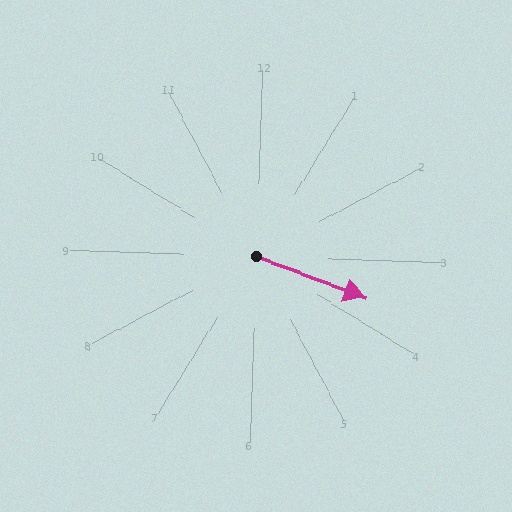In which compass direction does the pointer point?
East.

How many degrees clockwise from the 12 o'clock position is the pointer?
Approximately 109 degrees.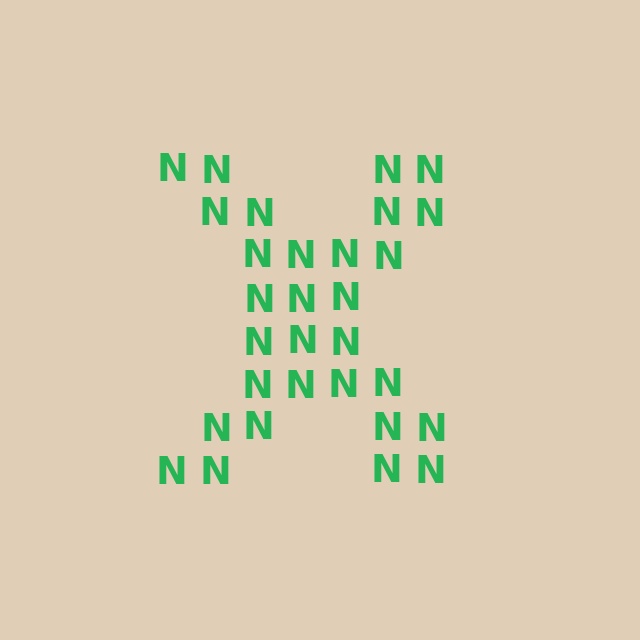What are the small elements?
The small elements are letter N's.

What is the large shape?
The large shape is the letter X.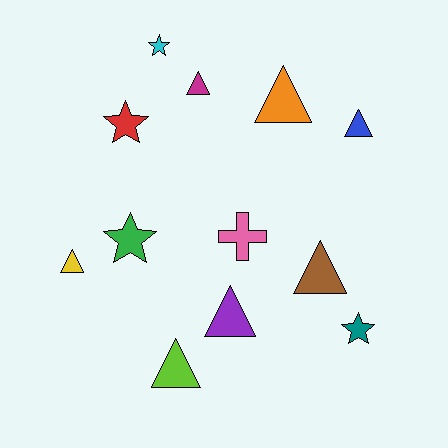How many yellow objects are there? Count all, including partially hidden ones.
There is 1 yellow object.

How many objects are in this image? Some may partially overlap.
There are 12 objects.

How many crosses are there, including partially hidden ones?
There is 1 cross.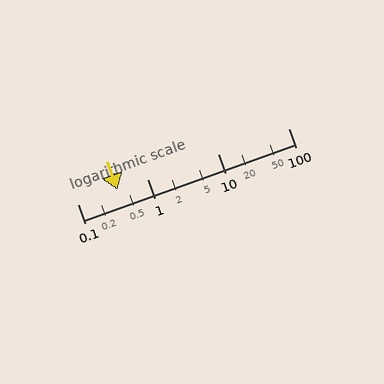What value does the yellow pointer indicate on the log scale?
The pointer indicates approximately 0.37.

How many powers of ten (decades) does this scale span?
The scale spans 3 decades, from 0.1 to 100.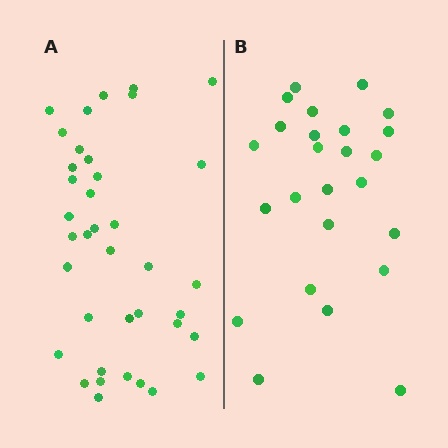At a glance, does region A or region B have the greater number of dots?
Region A (the left region) has more dots.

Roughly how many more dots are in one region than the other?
Region A has approximately 15 more dots than region B.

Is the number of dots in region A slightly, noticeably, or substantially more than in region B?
Region A has substantially more. The ratio is roughly 1.5 to 1.